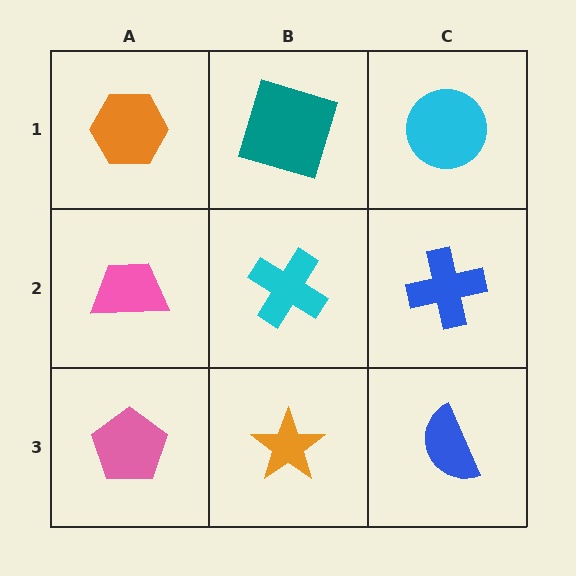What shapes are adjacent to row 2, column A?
An orange hexagon (row 1, column A), a pink pentagon (row 3, column A), a cyan cross (row 2, column B).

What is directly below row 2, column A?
A pink pentagon.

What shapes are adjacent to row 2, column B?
A teal square (row 1, column B), an orange star (row 3, column B), a pink trapezoid (row 2, column A), a blue cross (row 2, column C).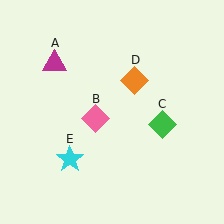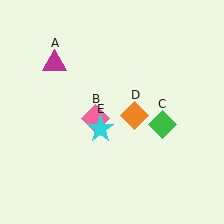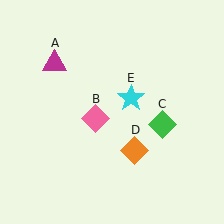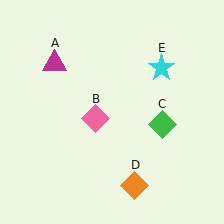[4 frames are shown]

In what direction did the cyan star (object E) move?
The cyan star (object E) moved up and to the right.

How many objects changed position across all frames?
2 objects changed position: orange diamond (object D), cyan star (object E).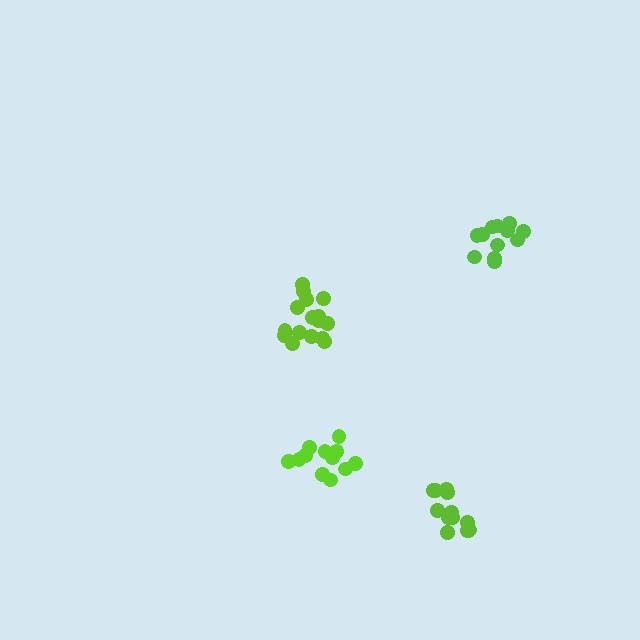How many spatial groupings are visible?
There are 4 spatial groupings.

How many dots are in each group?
Group 1: 12 dots, Group 2: 16 dots, Group 3: 13 dots, Group 4: 12 dots (53 total).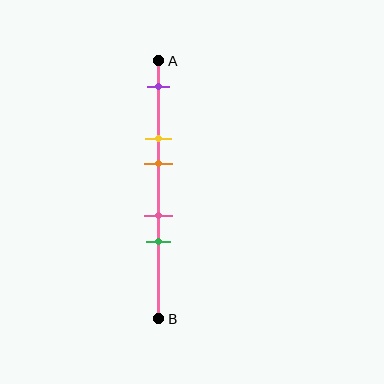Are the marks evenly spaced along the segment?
No, the marks are not evenly spaced.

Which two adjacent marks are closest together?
The pink and green marks are the closest adjacent pair.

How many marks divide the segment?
There are 5 marks dividing the segment.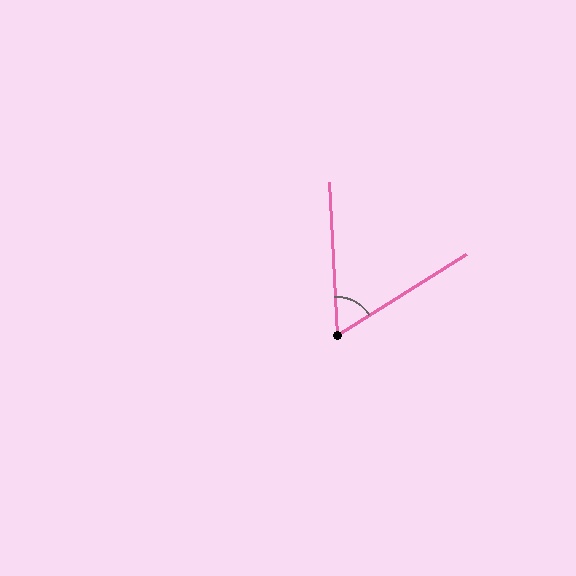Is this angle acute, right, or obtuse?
It is acute.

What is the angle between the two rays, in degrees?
Approximately 61 degrees.